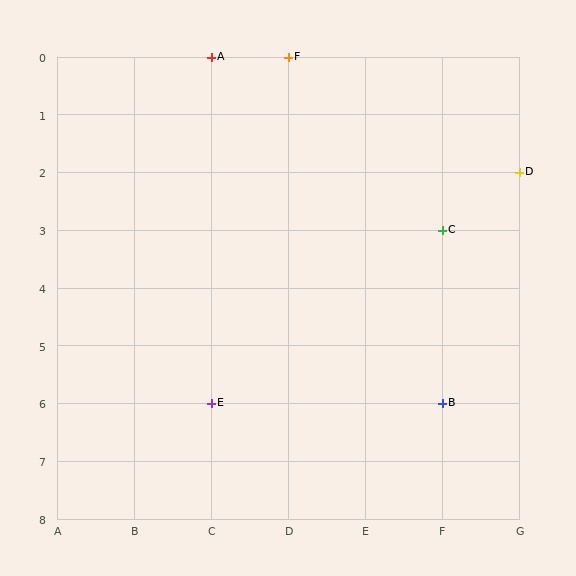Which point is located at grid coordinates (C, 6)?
Point E is at (C, 6).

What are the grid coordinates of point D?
Point D is at grid coordinates (G, 2).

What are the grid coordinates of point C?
Point C is at grid coordinates (F, 3).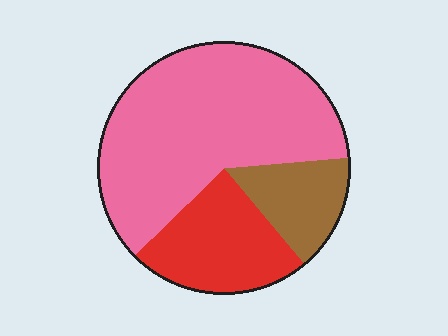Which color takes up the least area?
Brown, at roughly 15%.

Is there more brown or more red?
Red.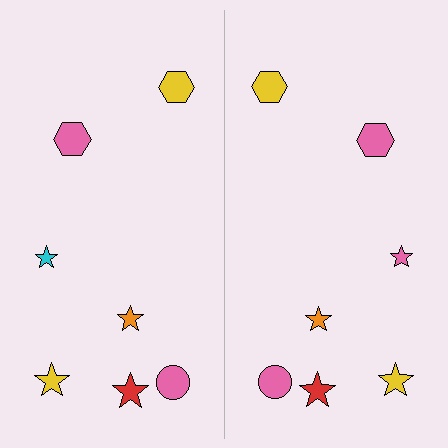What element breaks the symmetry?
The pink star on the right side breaks the symmetry — its mirror counterpart is cyan.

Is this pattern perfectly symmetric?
No, the pattern is not perfectly symmetric. The pink star on the right side breaks the symmetry — its mirror counterpart is cyan.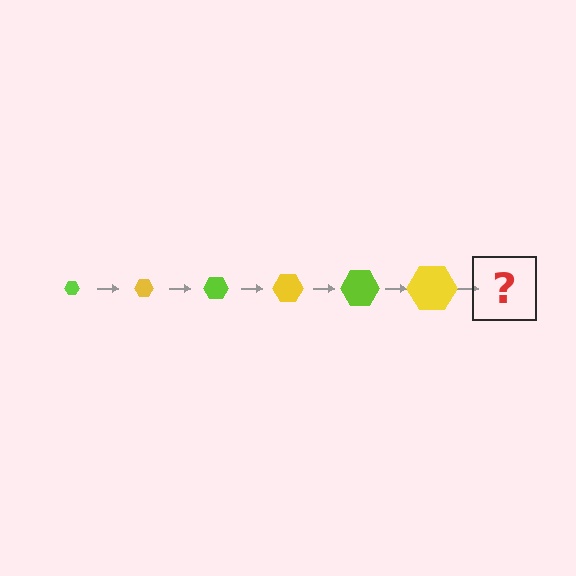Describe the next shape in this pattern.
It should be a lime hexagon, larger than the previous one.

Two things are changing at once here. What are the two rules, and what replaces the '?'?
The two rules are that the hexagon grows larger each step and the color cycles through lime and yellow. The '?' should be a lime hexagon, larger than the previous one.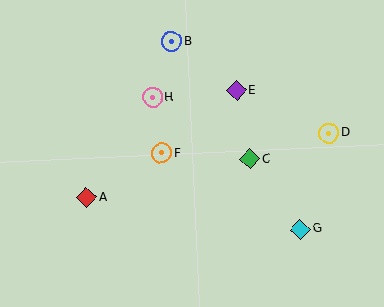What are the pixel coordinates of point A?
Point A is at (87, 198).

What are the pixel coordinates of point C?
Point C is at (250, 159).